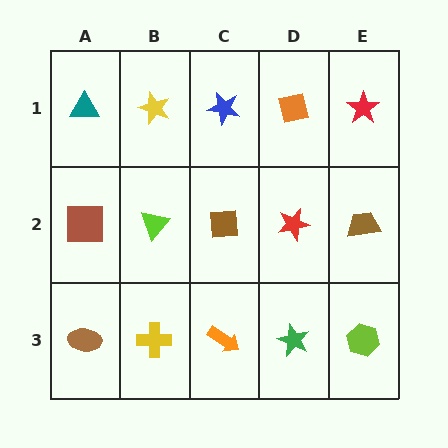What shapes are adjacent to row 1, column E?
A brown trapezoid (row 2, column E), an orange square (row 1, column D).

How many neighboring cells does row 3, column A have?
2.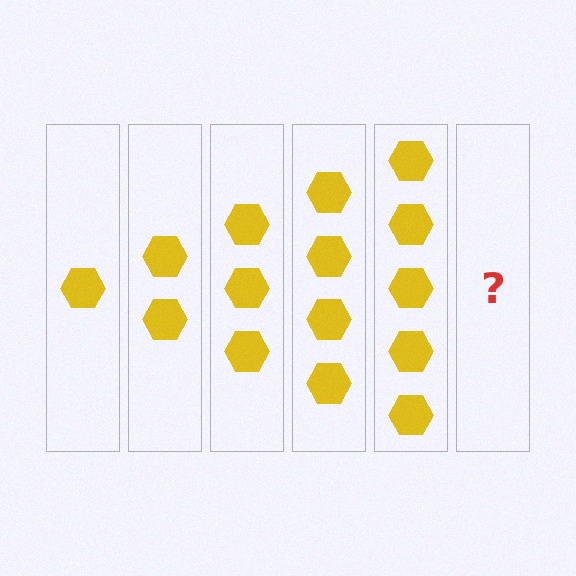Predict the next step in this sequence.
The next step is 6 hexagons.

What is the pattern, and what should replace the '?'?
The pattern is that each step adds one more hexagon. The '?' should be 6 hexagons.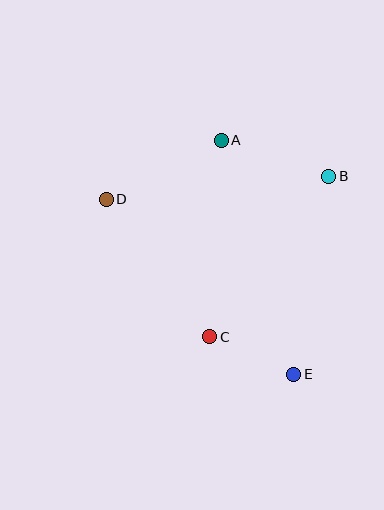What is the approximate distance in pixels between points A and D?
The distance between A and D is approximately 129 pixels.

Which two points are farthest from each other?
Points D and E are farthest from each other.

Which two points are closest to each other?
Points C and E are closest to each other.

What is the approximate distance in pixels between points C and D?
The distance between C and D is approximately 172 pixels.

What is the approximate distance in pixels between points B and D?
The distance between B and D is approximately 224 pixels.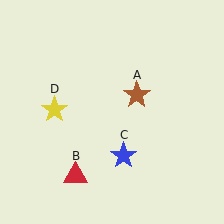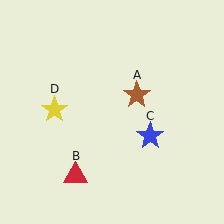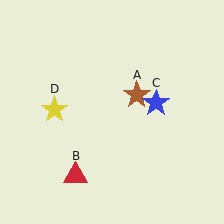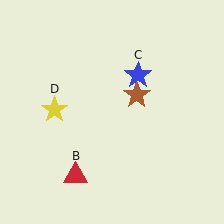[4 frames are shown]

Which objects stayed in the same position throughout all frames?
Brown star (object A) and red triangle (object B) and yellow star (object D) remained stationary.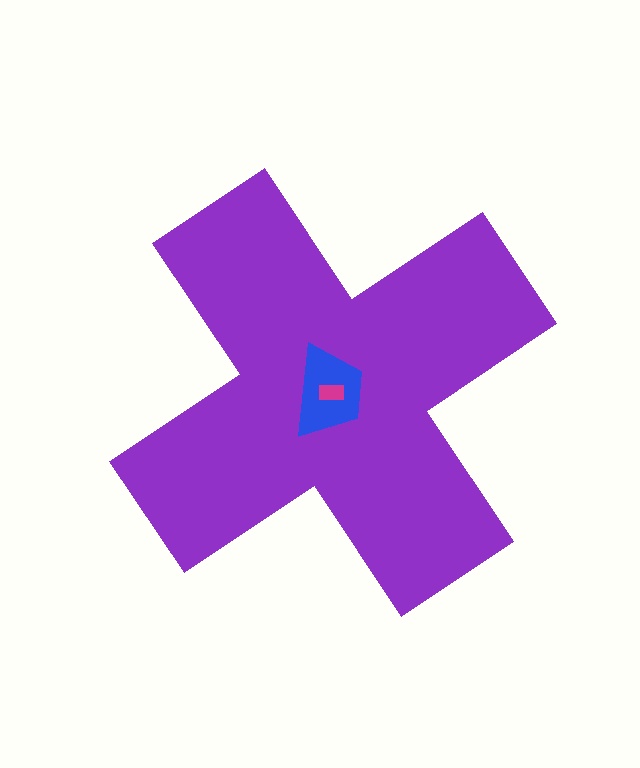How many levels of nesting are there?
3.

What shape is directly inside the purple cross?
The blue trapezoid.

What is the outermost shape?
The purple cross.